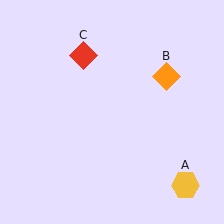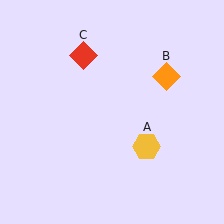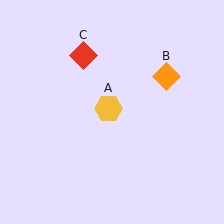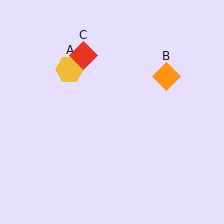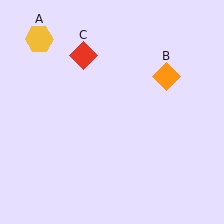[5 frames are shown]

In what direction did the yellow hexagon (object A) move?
The yellow hexagon (object A) moved up and to the left.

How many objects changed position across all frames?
1 object changed position: yellow hexagon (object A).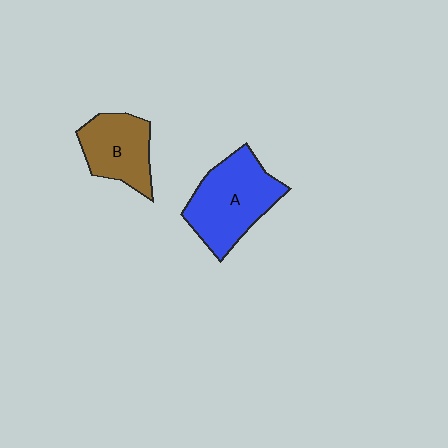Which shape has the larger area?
Shape A (blue).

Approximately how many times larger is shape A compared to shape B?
Approximately 1.4 times.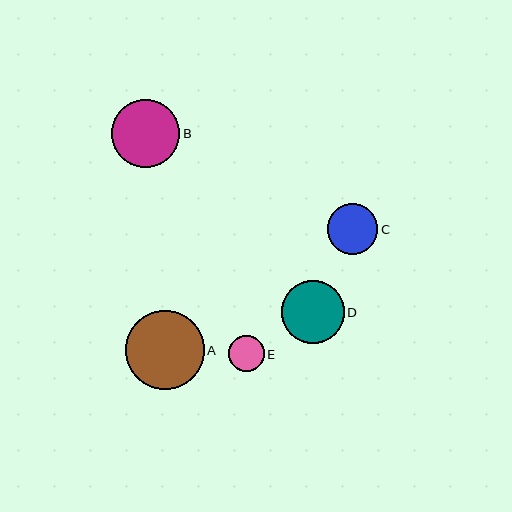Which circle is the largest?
Circle A is the largest with a size of approximately 79 pixels.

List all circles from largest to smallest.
From largest to smallest: A, B, D, C, E.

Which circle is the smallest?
Circle E is the smallest with a size of approximately 36 pixels.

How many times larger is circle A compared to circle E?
Circle A is approximately 2.2 times the size of circle E.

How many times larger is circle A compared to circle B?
Circle A is approximately 1.2 times the size of circle B.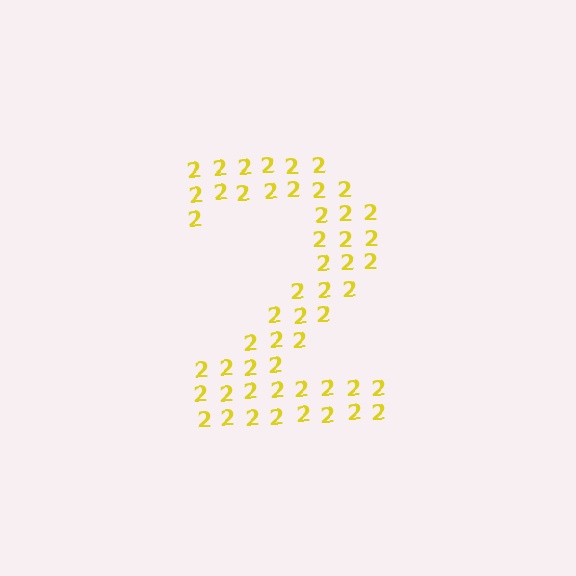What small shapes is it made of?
It is made of small digit 2's.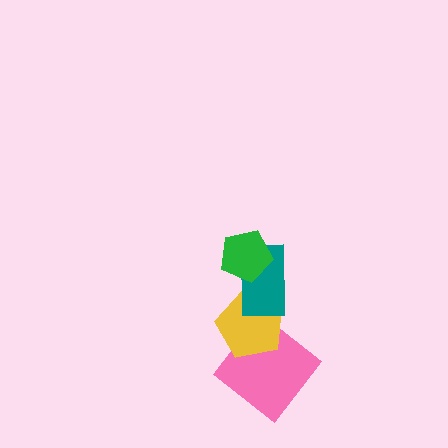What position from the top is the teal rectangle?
The teal rectangle is 2nd from the top.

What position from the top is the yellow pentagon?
The yellow pentagon is 3rd from the top.